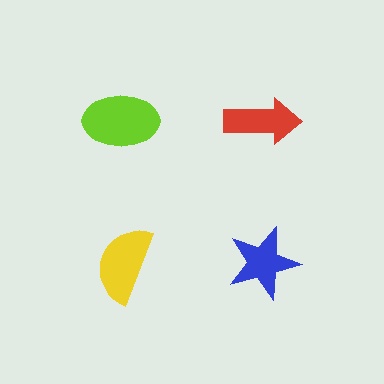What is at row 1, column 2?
A red arrow.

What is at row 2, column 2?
A blue star.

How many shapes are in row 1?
2 shapes.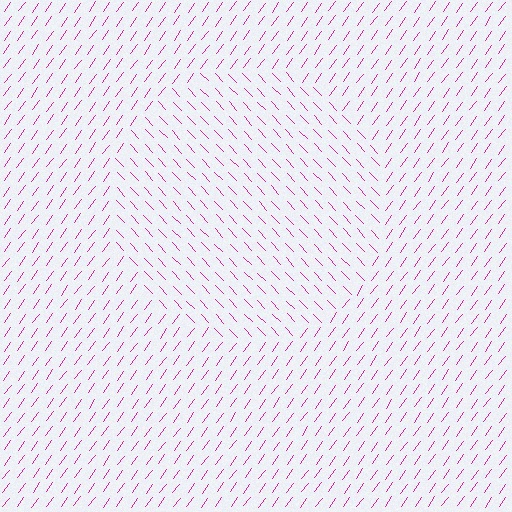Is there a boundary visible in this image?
Yes, there is a texture boundary formed by a change in line orientation.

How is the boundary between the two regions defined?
The boundary is defined purely by a change in line orientation (approximately 79 degrees difference). All lines are the same color and thickness.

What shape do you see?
I see a circle.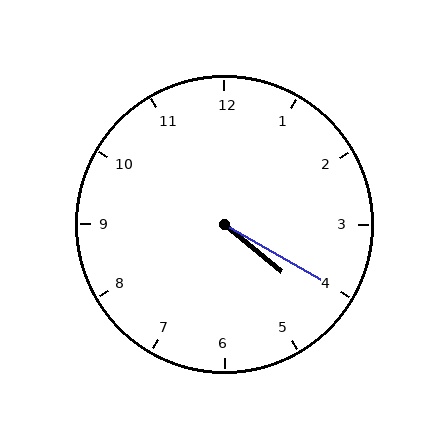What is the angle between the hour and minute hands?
Approximately 10 degrees.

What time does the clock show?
4:20.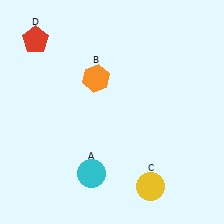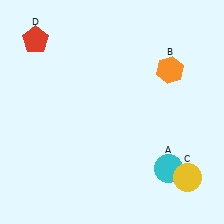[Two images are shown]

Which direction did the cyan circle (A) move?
The cyan circle (A) moved right.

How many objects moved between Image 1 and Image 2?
3 objects moved between the two images.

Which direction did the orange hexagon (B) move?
The orange hexagon (B) moved right.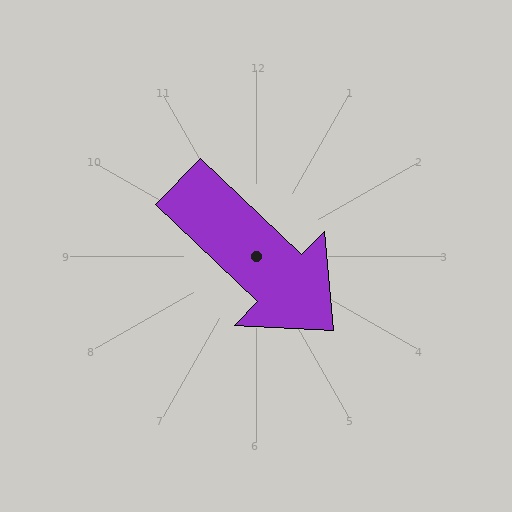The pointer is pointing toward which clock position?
Roughly 4 o'clock.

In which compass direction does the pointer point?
Southeast.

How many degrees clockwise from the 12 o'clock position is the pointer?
Approximately 134 degrees.